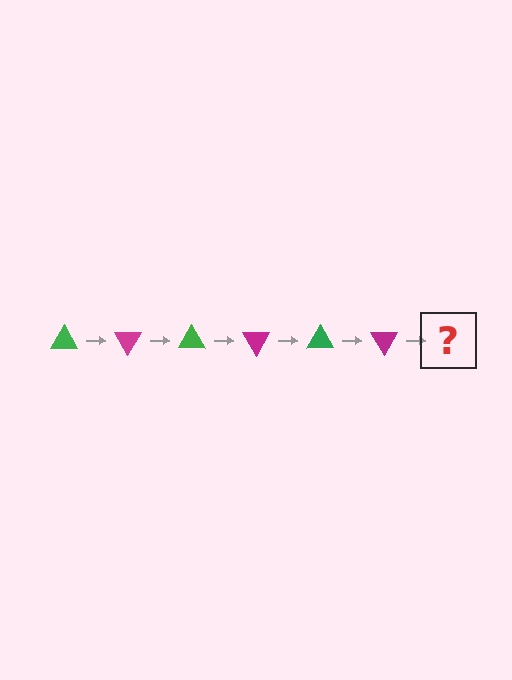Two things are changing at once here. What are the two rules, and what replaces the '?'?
The two rules are that it rotates 60 degrees each step and the color cycles through green and magenta. The '?' should be a green triangle, rotated 360 degrees from the start.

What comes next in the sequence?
The next element should be a green triangle, rotated 360 degrees from the start.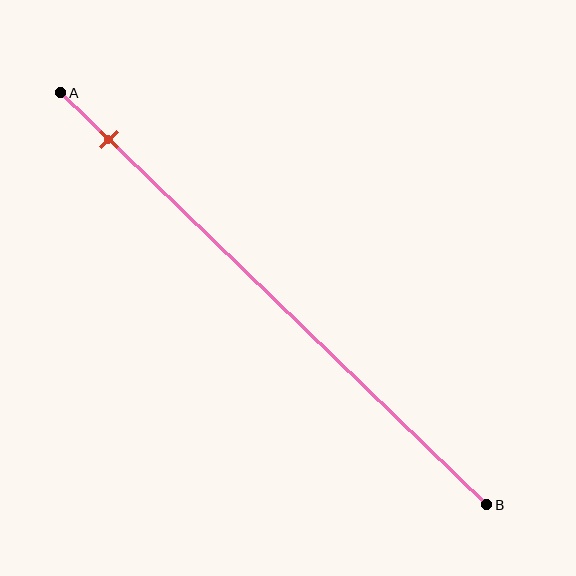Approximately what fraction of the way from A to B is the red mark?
The red mark is approximately 10% of the way from A to B.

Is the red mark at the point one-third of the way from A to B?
No, the mark is at about 10% from A, not at the 33% one-third point.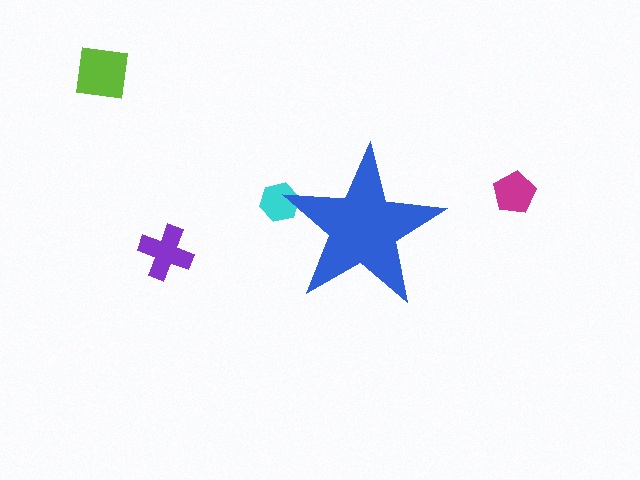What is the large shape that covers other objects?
A blue star.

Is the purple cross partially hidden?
No, the purple cross is fully visible.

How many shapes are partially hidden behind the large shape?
1 shape is partially hidden.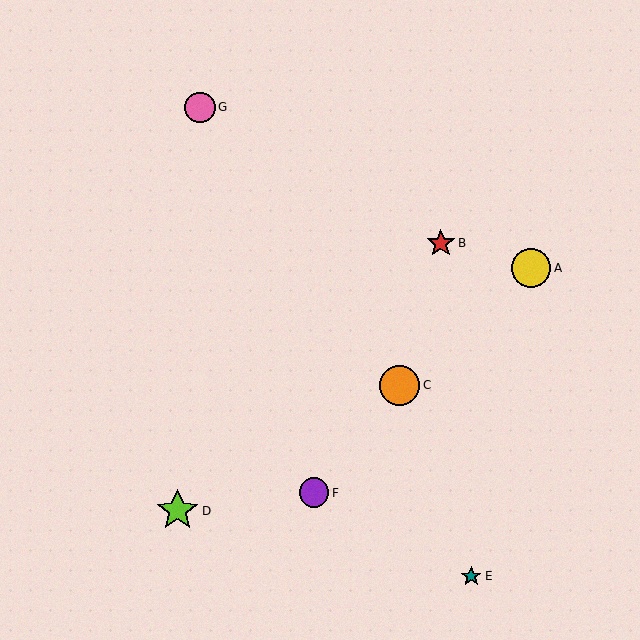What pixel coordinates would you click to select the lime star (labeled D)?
Click at (178, 511) to select the lime star D.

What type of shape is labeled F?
Shape F is a purple circle.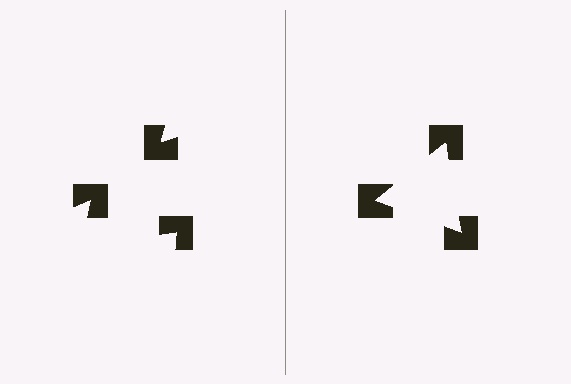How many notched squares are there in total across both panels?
6 — 3 on each side.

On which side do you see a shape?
An illusory triangle appears on the right side. On the left side the wedge cuts are rotated, so no coherent shape forms.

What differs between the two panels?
The notched squares are positioned identically on both sides; only the wedge orientations differ. On the right they align to a triangle; on the left they are misaligned.